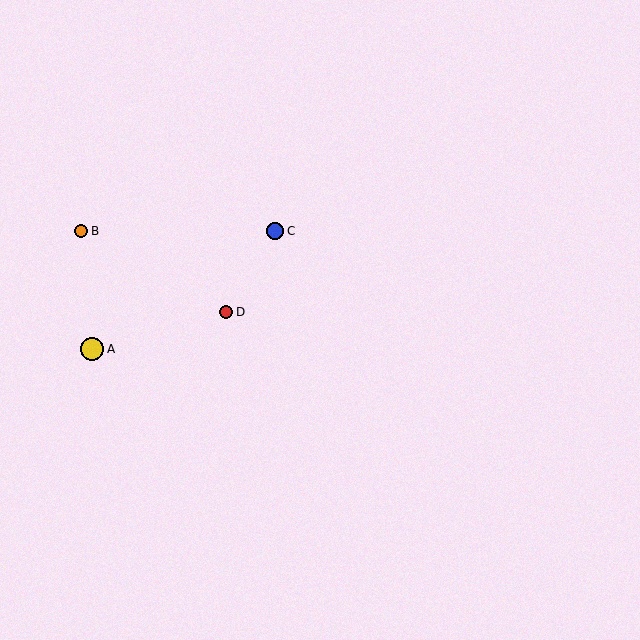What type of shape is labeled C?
Shape C is a blue circle.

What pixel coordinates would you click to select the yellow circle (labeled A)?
Click at (92, 349) to select the yellow circle A.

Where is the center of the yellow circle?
The center of the yellow circle is at (92, 349).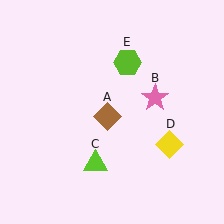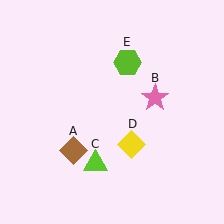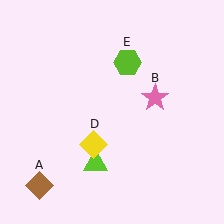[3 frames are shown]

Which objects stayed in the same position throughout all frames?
Pink star (object B) and lime triangle (object C) and lime hexagon (object E) remained stationary.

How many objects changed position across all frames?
2 objects changed position: brown diamond (object A), yellow diamond (object D).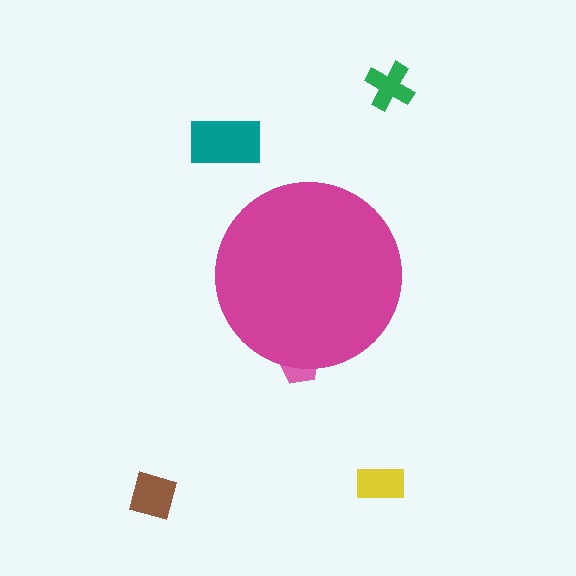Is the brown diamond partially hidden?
No, the brown diamond is fully visible.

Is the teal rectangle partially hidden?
No, the teal rectangle is fully visible.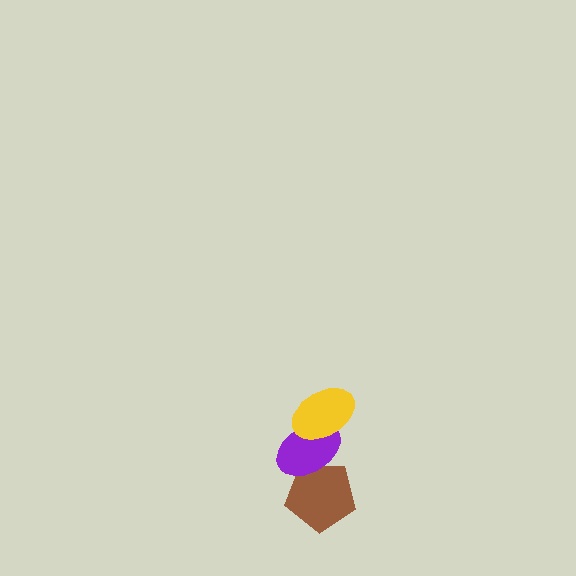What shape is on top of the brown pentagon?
The purple ellipse is on top of the brown pentagon.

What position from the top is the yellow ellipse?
The yellow ellipse is 1st from the top.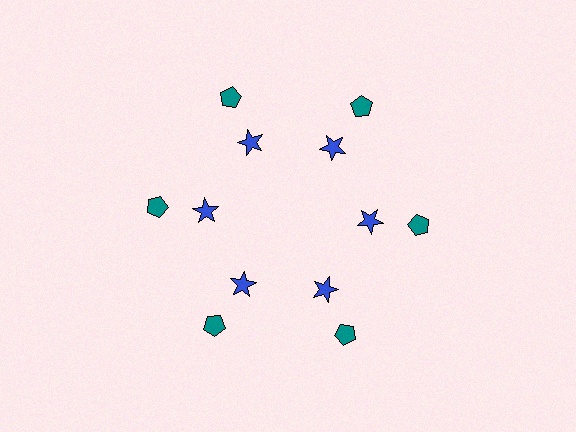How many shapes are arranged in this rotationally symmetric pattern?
There are 12 shapes, arranged in 6 groups of 2.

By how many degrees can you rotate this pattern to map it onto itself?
The pattern maps onto itself every 60 degrees of rotation.